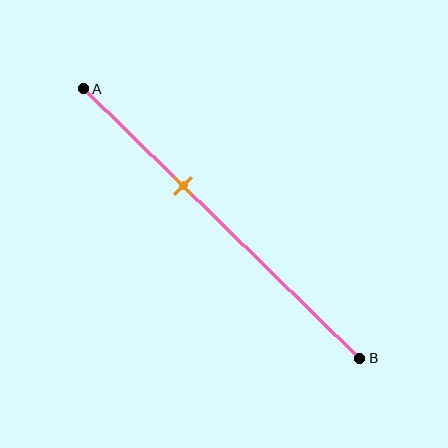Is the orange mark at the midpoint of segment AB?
No, the mark is at about 35% from A, not at the 50% midpoint.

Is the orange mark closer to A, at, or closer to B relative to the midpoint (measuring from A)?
The orange mark is closer to point A than the midpoint of segment AB.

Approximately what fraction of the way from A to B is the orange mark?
The orange mark is approximately 35% of the way from A to B.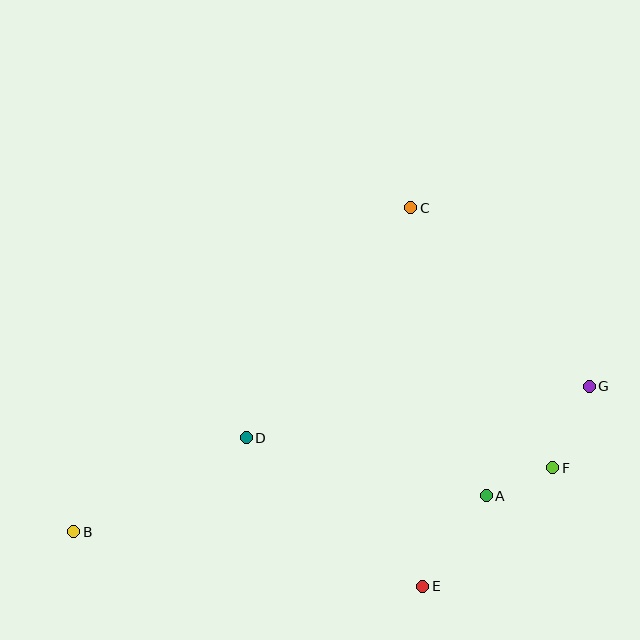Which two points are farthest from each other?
Points B and G are farthest from each other.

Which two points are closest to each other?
Points A and F are closest to each other.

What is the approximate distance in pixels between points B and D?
The distance between B and D is approximately 196 pixels.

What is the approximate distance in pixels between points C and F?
The distance between C and F is approximately 296 pixels.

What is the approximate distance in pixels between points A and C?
The distance between A and C is approximately 297 pixels.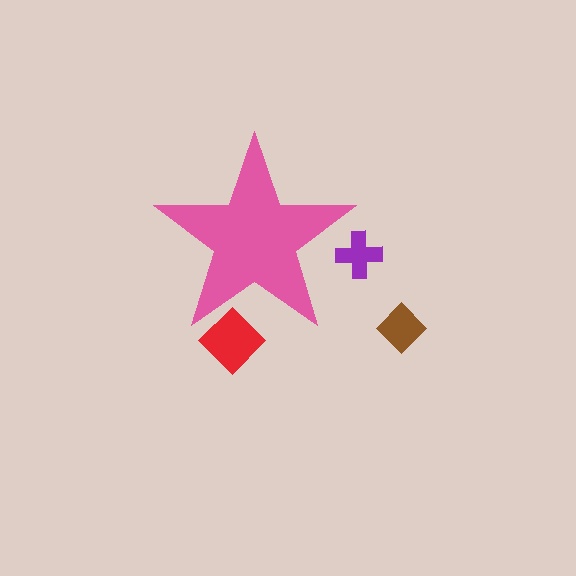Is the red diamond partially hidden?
Yes, the red diamond is partially hidden behind the pink star.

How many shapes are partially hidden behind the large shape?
2 shapes are partially hidden.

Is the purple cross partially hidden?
Yes, the purple cross is partially hidden behind the pink star.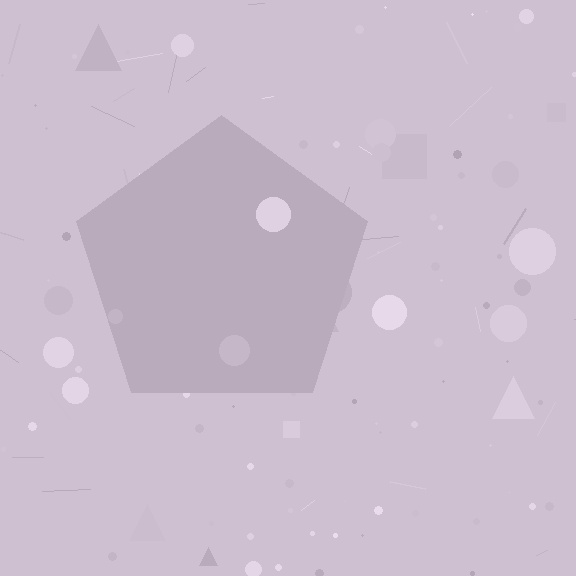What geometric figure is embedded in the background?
A pentagon is embedded in the background.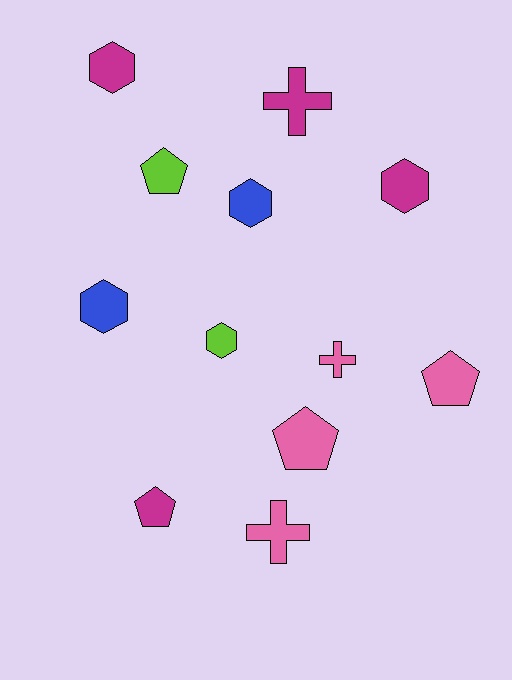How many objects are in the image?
There are 12 objects.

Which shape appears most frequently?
Hexagon, with 5 objects.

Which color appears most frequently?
Magenta, with 4 objects.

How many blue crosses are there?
There are no blue crosses.